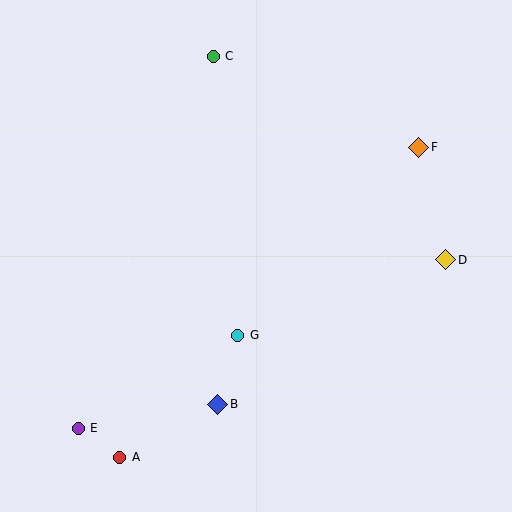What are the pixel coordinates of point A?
Point A is at (120, 457).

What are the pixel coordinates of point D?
Point D is at (446, 260).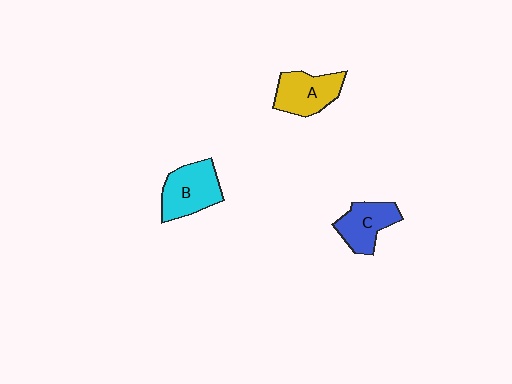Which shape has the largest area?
Shape B (cyan).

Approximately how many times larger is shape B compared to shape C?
Approximately 1.2 times.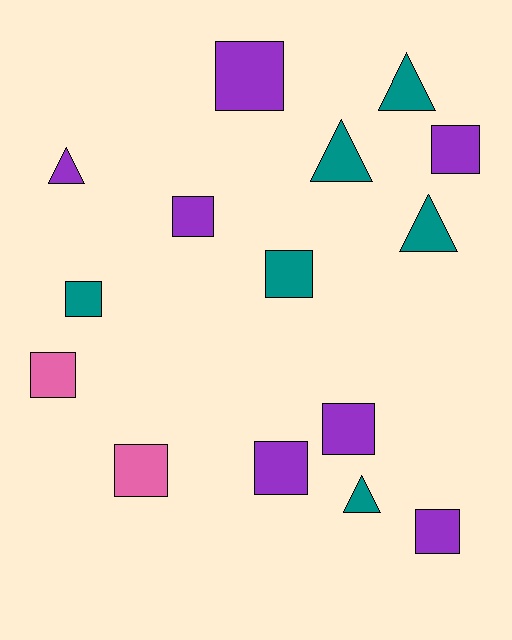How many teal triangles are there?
There are 4 teal triangles.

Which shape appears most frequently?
Square, with 10 objects.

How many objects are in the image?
There are 15 objects.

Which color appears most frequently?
Purple, with 7 objects.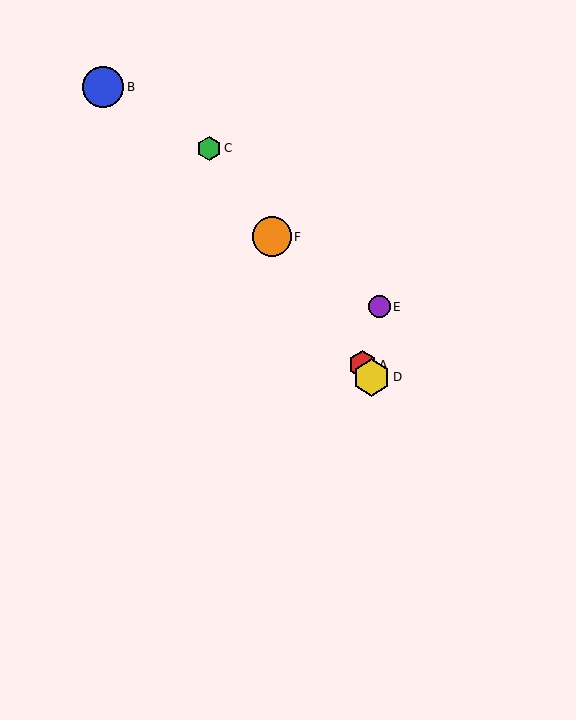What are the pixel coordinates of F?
Object F is at (272, 237).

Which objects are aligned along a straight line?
Objects A, C, D, F are aligned along a straight line.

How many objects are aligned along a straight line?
4 objects (A, C, D, F) are aligned along a straight line.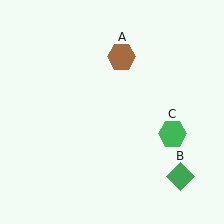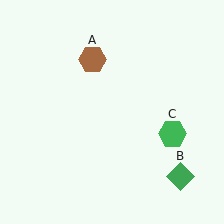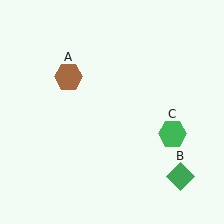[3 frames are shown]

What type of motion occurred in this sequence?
The brown hexagon (object A) rotated counterclockwise around the center of the scene.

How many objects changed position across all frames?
1 object changed position: brown hexagon (object A).